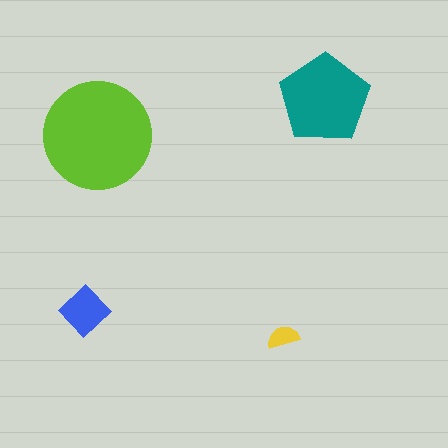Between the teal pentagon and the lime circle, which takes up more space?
The lime circle.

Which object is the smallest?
The yellow semicircle.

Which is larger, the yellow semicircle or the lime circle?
The lime circle.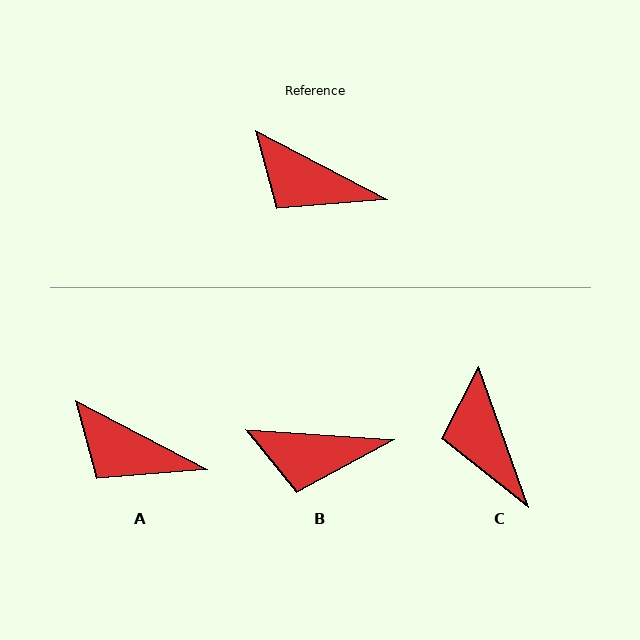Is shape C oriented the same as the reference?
No, it is off by about 43 degrees.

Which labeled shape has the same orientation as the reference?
A.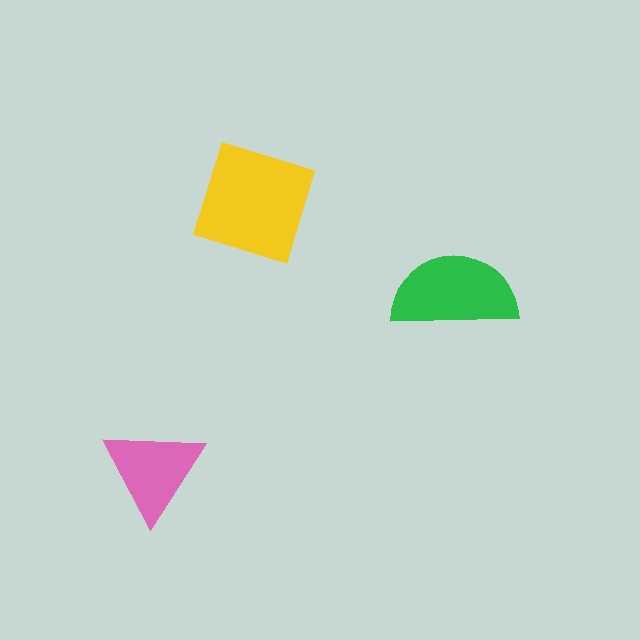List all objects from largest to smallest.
The yellow square, the green semicircle, the pink triangle.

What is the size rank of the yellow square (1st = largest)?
1st.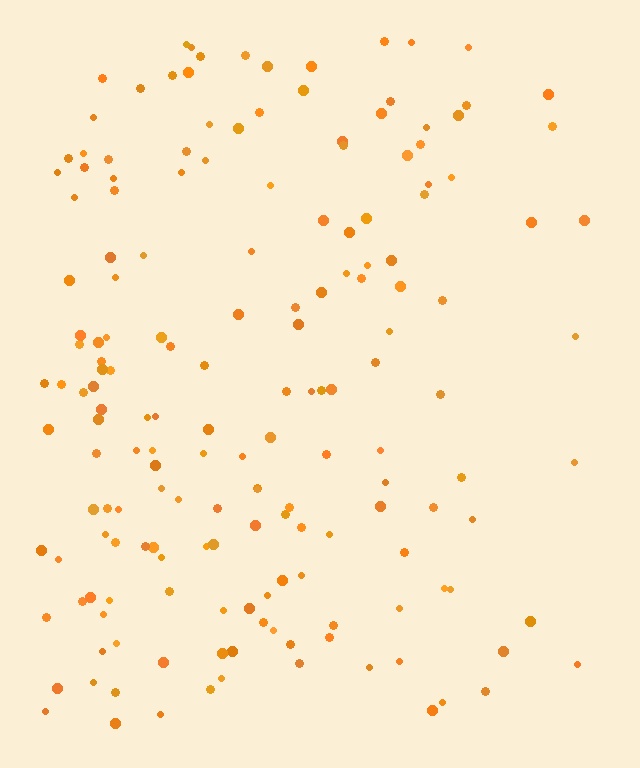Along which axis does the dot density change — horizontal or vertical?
Horizontal.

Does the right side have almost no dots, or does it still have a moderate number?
Still a moderate number, just noticeably fewer than the left.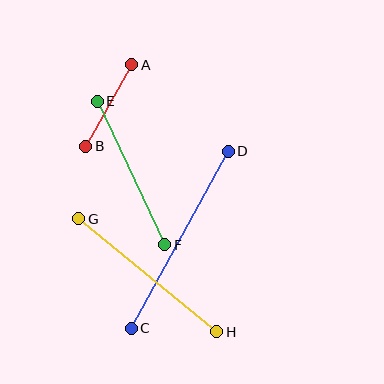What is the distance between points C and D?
The distance is approximately 202 pixels.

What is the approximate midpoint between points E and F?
The midpoint is at approximately (131, 173) pixels.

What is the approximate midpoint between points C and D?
The midpoint is at approximately (180, 240) pixels.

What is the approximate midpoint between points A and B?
The midpoint is at approximately (109, 105) pixels.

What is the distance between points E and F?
The distance is approximately 159 pixels.